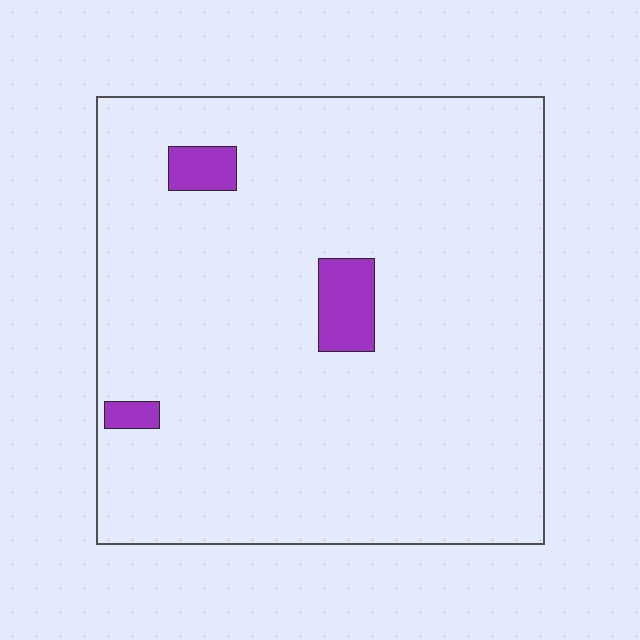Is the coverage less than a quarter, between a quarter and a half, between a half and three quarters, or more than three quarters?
Less than a quarter.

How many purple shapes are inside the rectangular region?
3.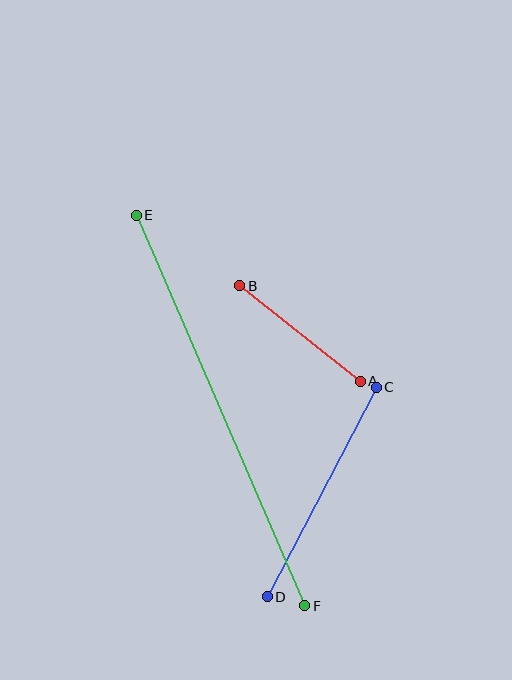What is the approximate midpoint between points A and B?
The midpoint is at approximately (300, 334) pixels.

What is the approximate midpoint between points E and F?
The midpoint is at approximately (221, 410) pixels.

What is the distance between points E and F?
The distance is approximately 425 pixels.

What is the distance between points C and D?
The distance is approximately 236 pixels.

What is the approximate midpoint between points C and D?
The midpoint is at approximately (322, 492) pixels.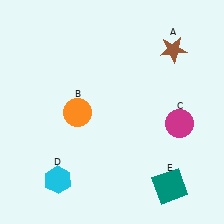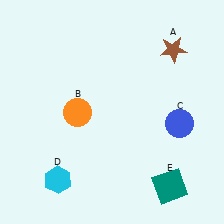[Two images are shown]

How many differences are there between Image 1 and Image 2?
There is 1 difference between the two images.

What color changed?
The circle (C) changed from magenta in Image 1 to blue in Image 2.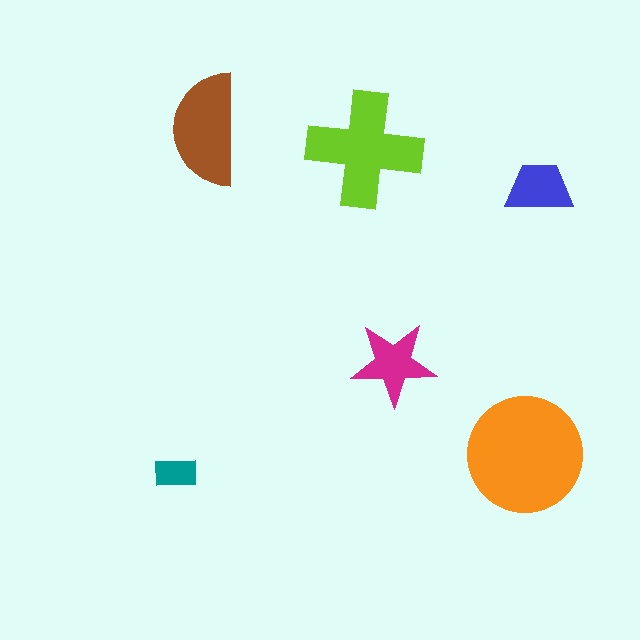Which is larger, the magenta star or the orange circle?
The orange circle.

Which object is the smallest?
The teal rectangle.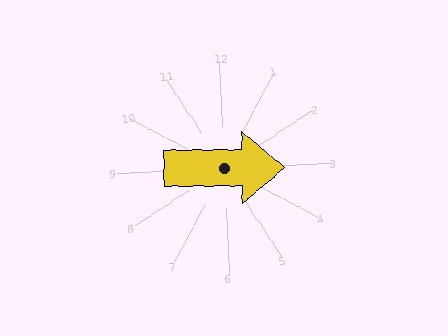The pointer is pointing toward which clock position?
Roughly 3 o'clock.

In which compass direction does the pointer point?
East.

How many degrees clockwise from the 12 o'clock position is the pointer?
Approximately 92 degrees.